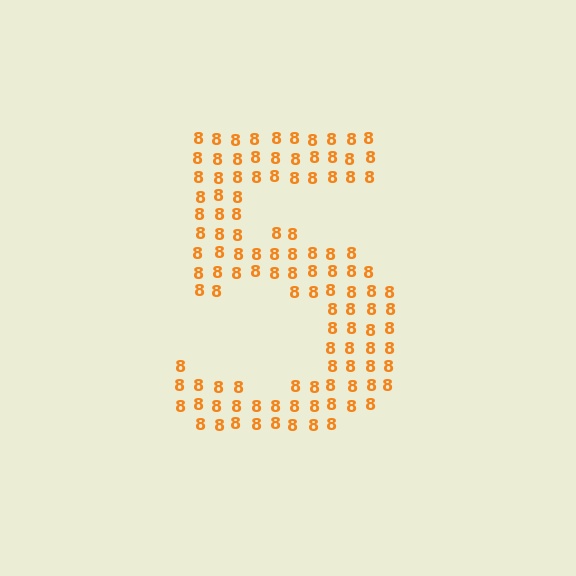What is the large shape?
The large shape is the digit 5.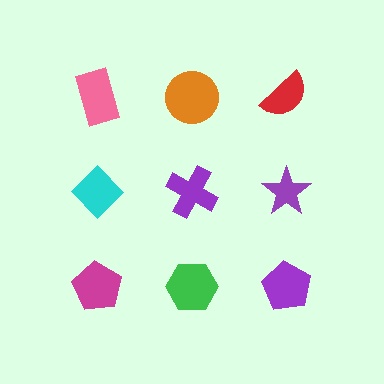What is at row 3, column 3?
A purple pentagon.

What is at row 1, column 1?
A pink rectangle.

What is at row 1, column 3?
A red semicircle.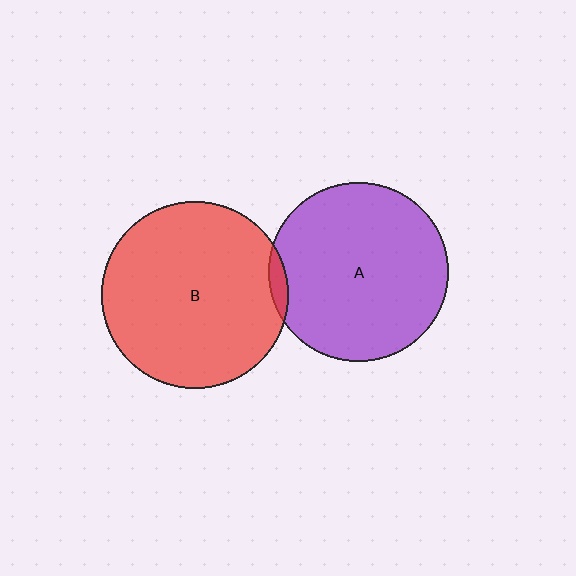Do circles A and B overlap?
Yes.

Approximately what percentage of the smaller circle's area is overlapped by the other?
Approximately 5%.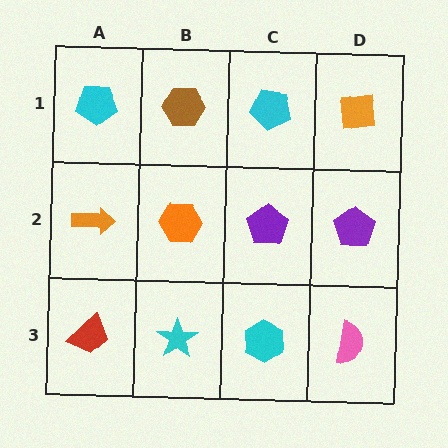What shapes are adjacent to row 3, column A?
An orange arrow (row 2, column A), a cyan star (row 3, column B).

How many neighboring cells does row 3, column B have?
3.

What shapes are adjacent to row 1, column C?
A purple pentagon (row 2, column C), a brown hexagon (row 1, column B), an orange square (row 1, column D).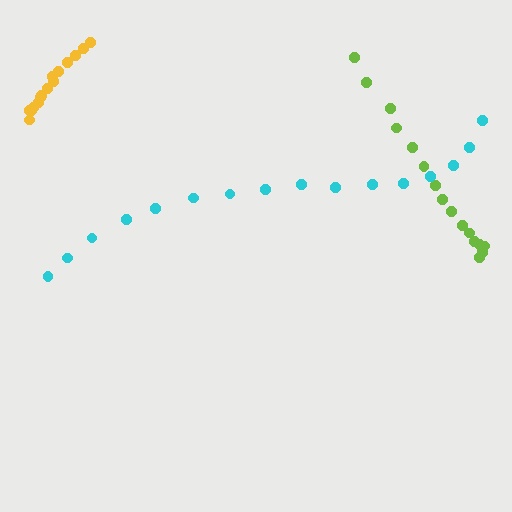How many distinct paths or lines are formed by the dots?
There are 3 distinct paths.